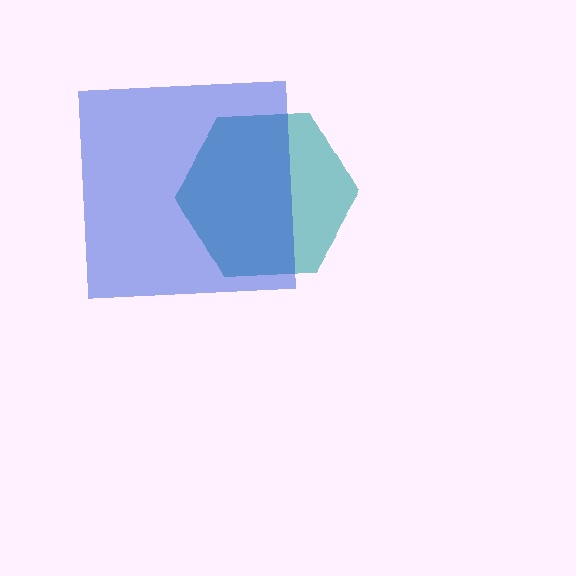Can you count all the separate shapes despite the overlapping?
Yes, there are 2 separate shapes.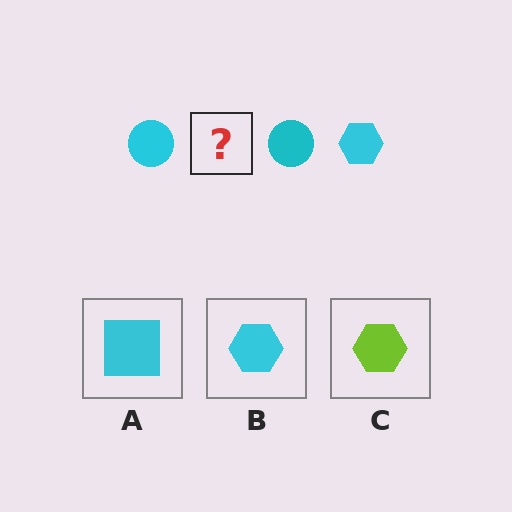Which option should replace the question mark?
Option B.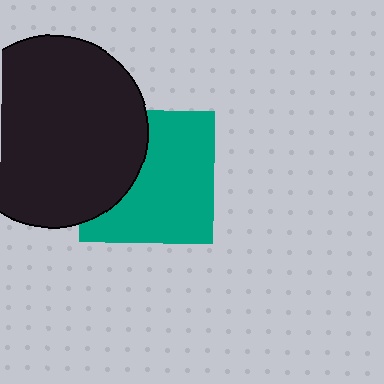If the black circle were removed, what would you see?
You would see the complete teal square.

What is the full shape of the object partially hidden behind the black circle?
The partially hidden object is a teal square.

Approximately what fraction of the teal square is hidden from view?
Roughly 35% of the teal square is hidden behind the black circle.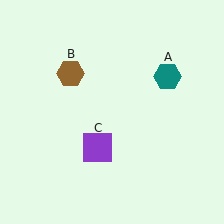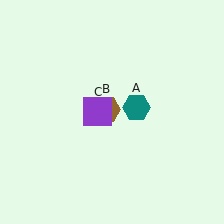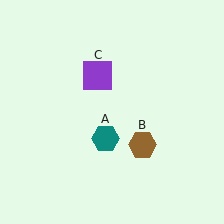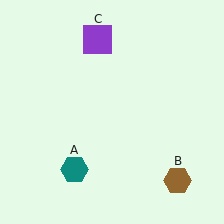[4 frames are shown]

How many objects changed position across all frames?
3 objects changed position: teal hexagon (object A), brown hexagon (object B), purple square (object C).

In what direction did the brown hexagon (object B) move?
The brown hexagon (object B) moved down and to the right.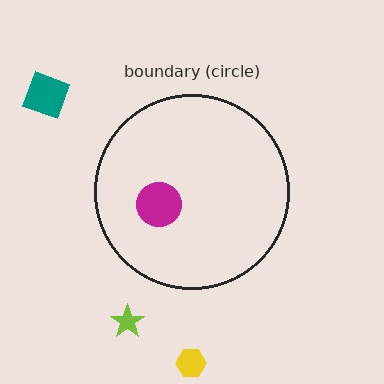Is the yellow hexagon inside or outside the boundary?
Outside.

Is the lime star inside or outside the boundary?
Outside.